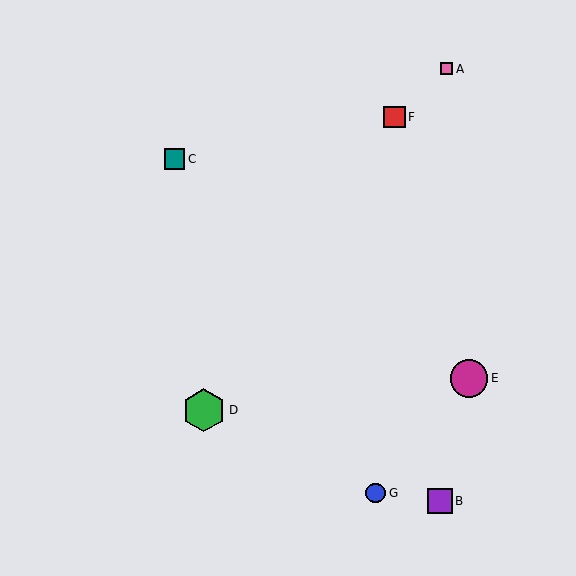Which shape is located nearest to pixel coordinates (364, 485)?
The blue circle (labeled G) at (376, 493) is nearest to that location.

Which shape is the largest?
The green hexagon (labeled D) is the largest.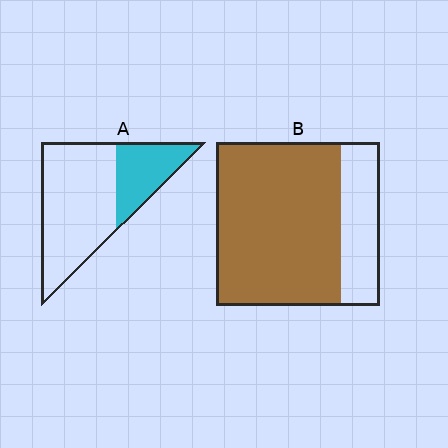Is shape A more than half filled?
No.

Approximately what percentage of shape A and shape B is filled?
A is approximately 30% and B is approximately 75%.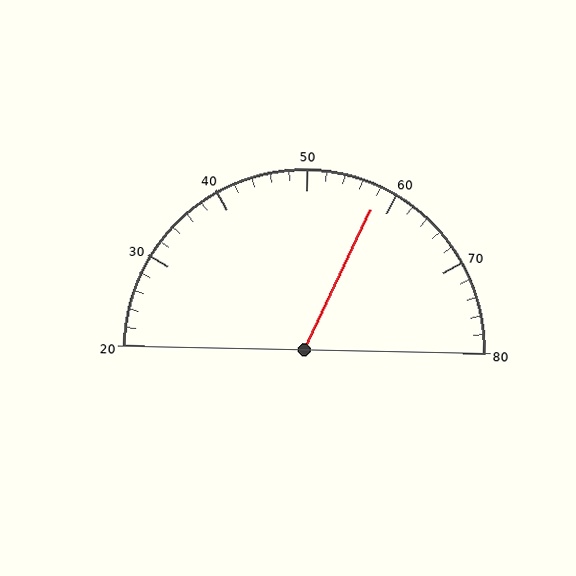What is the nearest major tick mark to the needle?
The nearest major tick mark is 60.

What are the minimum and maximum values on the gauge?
The gauge ranges from 20 to 80.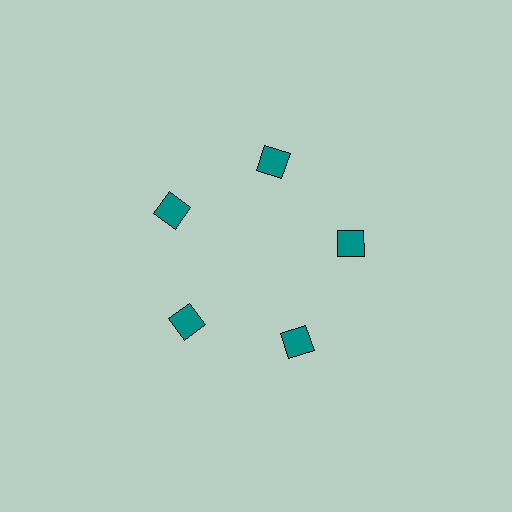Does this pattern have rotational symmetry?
Yes, this pattern has 5-fold rotational symmetry. It looks the same after rotating 72 degrees around the center.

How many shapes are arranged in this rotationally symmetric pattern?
There are 5 shapes, arranged in 5 groups of 1.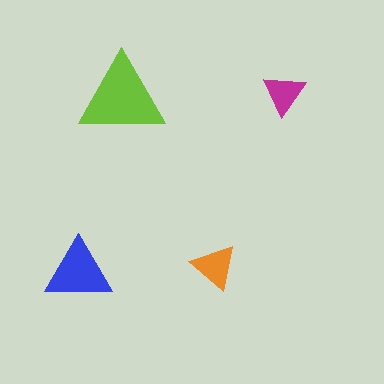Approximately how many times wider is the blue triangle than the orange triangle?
About 1.5 times wider.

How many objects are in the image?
There are 4 objects in the image.